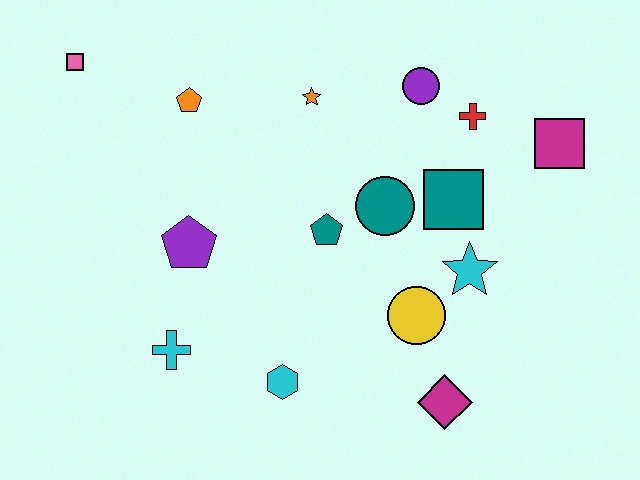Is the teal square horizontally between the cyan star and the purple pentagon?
Yes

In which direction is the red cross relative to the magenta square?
The red cross is to the left of the magenta square.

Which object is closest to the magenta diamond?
The yellow circle is closest to the magenta diamond.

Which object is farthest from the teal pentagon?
The pink square is farthest from the teal pentagon.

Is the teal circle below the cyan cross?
No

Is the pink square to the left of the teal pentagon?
Yes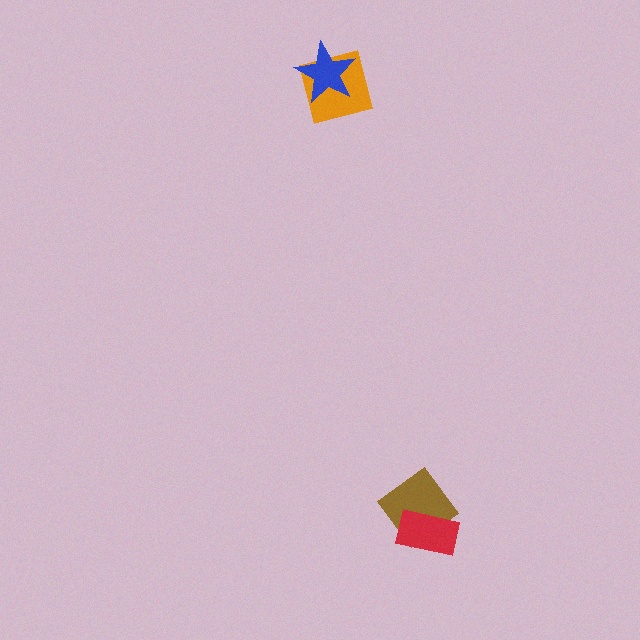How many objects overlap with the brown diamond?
1 object overlaps with the brown diamond.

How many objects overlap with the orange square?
1 object overlaps with the orange square.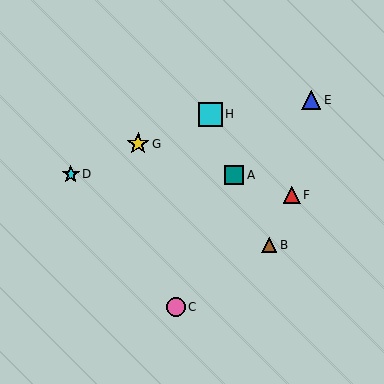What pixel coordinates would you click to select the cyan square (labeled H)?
Click at (210, 114) to select the cyan square H.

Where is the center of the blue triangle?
The center of the blue triangle is at (311, 100).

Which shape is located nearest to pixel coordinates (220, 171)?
The teal square (labeled A) at (234, 175) is nearest to that location.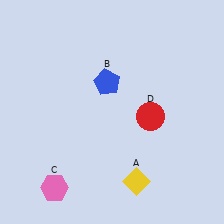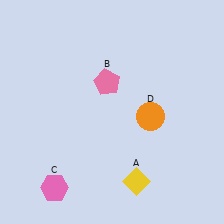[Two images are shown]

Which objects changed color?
B changed from blue to pink. D changed from red to orange.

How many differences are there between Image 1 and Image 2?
There are 2 differences between the two images.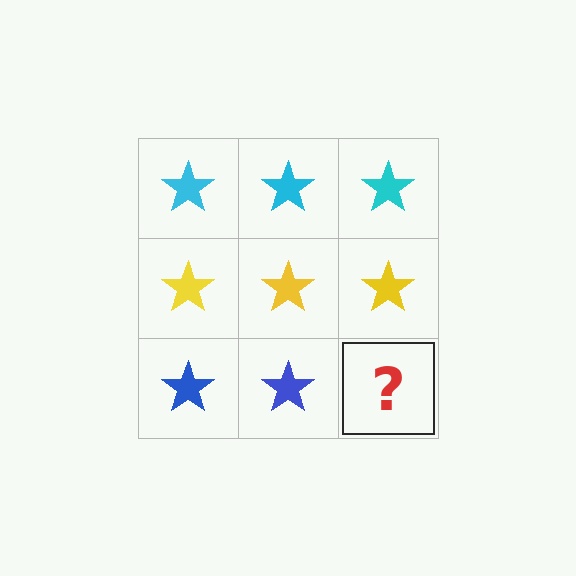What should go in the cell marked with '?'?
The missing cell should contain a blue star.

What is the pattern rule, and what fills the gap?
The rule is that each row has a consistent color. The gap should be filled with a blue star.